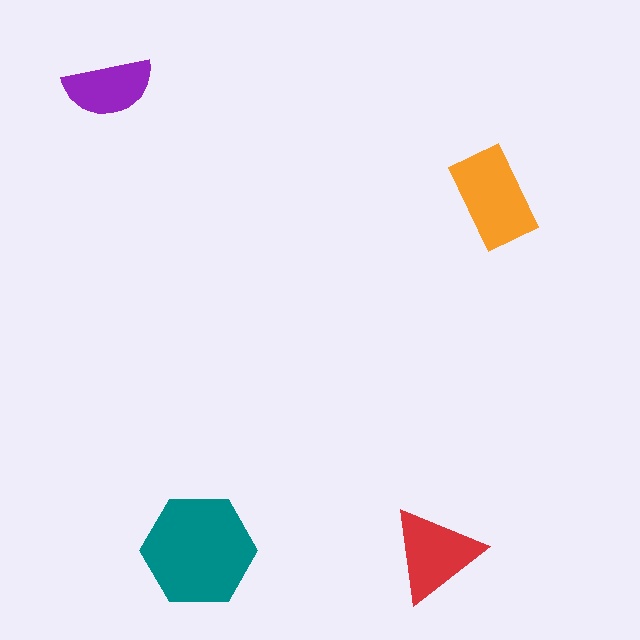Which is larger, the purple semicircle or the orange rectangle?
The orange rectangle.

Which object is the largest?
The teal hexagon.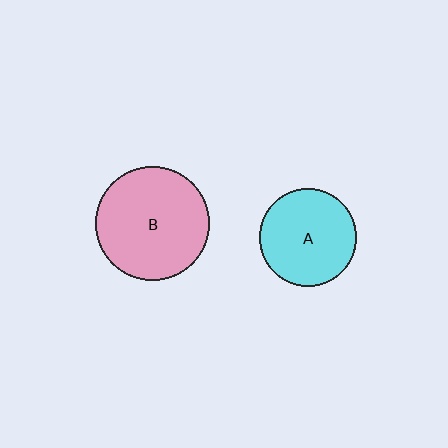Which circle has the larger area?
Circle B (pink).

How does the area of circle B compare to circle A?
Approximately 1.4 times.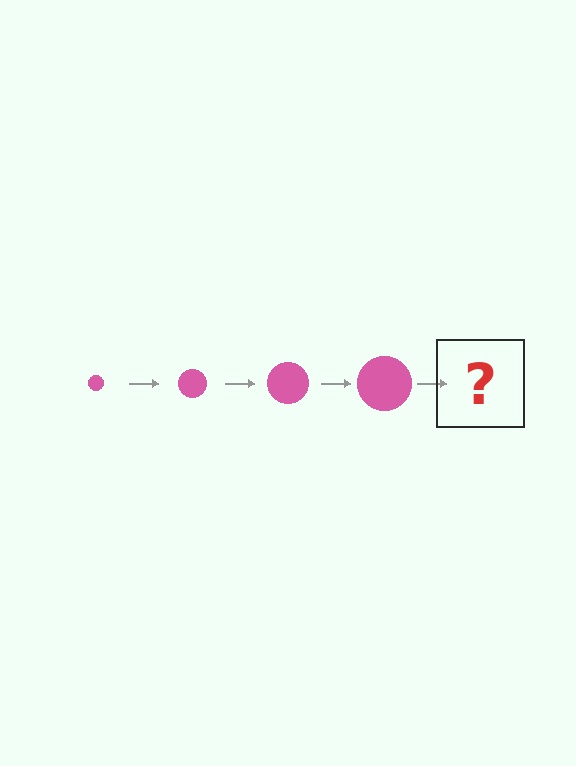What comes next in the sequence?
The next element should be a pink circle, larger than the previous one.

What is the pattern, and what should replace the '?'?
The pattern is that the circle gets progressively larger each step. The '?' should be a pink circle, larger than the previous one.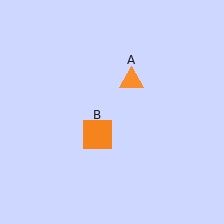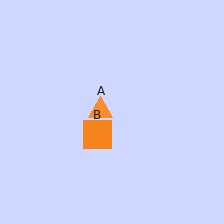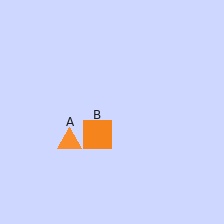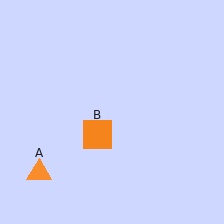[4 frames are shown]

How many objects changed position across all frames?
1 object changed position: orange triangle (object A).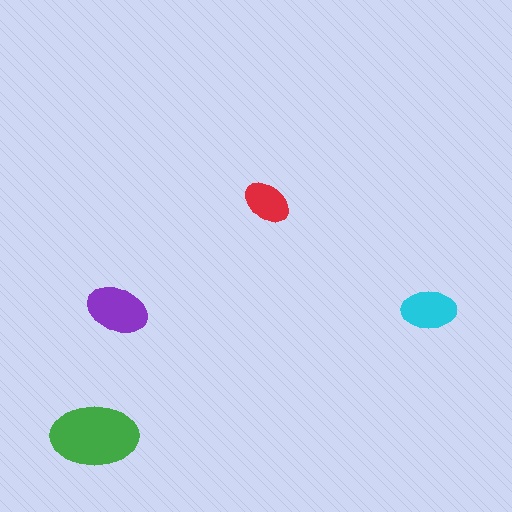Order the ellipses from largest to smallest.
the green one, the purple one, the cyan one, the red one.